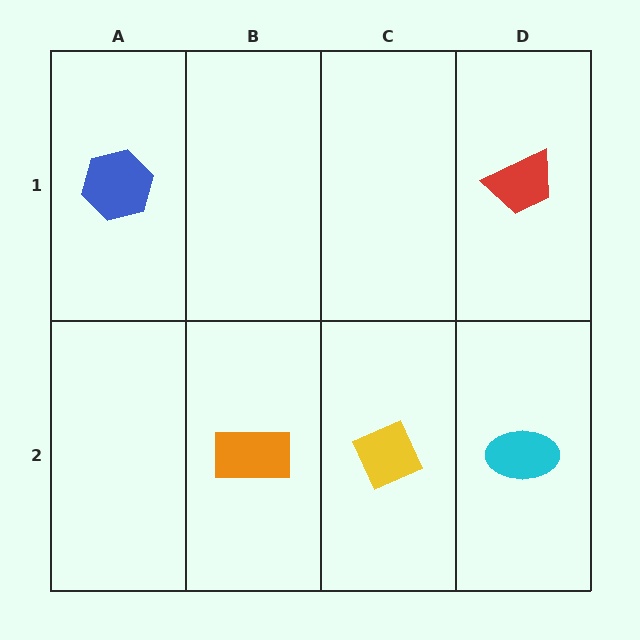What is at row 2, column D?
A cyan ellipse.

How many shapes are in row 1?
2 shapes.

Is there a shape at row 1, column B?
No, that cell is empty.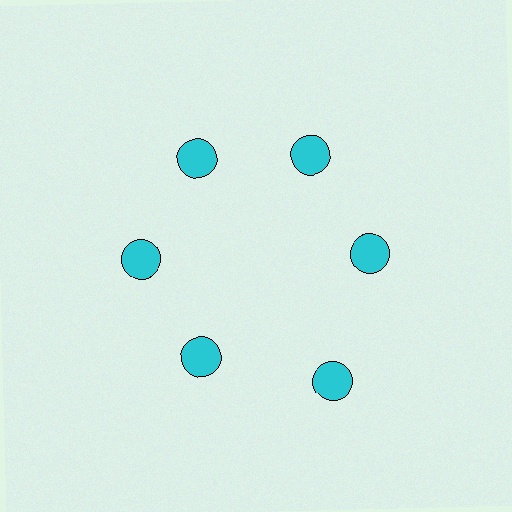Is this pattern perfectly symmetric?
No. The 6 cyan circles are arranged in a ring, but one element near the 5 o'clock position is pushed outward from the center, breaking the 6-fold rotational symmetry.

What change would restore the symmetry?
The symmetry would be restored by moving it inward, back onto the ring so that all 6 circles sit at equal angles and equal distance from the center.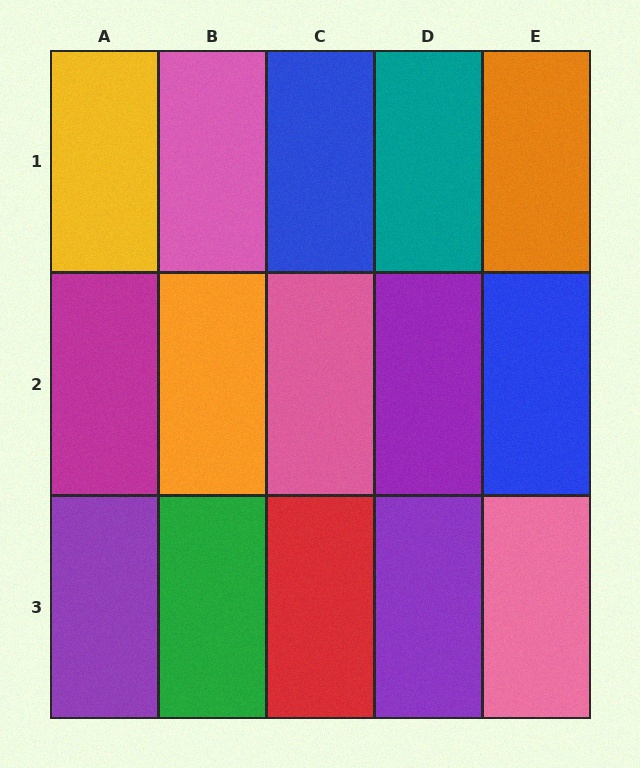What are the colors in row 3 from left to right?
Purple, green, red, purple, pink.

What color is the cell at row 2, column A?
Magenta.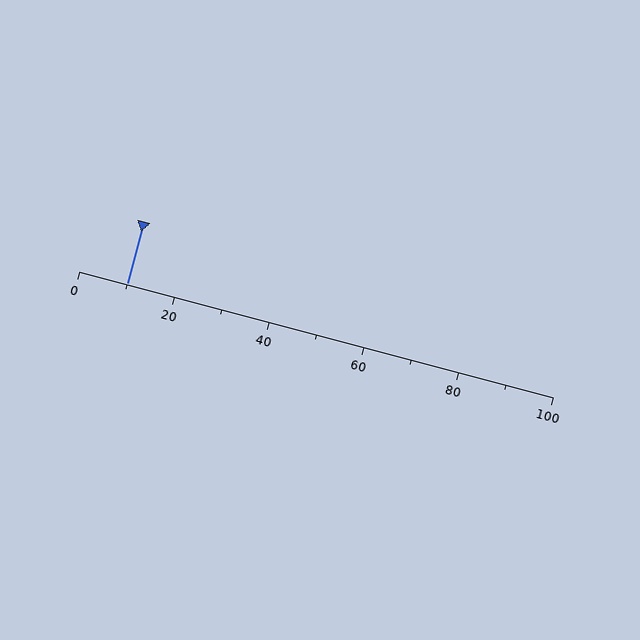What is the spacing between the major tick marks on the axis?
The major ticks are spaced 20 apart.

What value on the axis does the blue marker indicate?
The marker indicates approximately 10.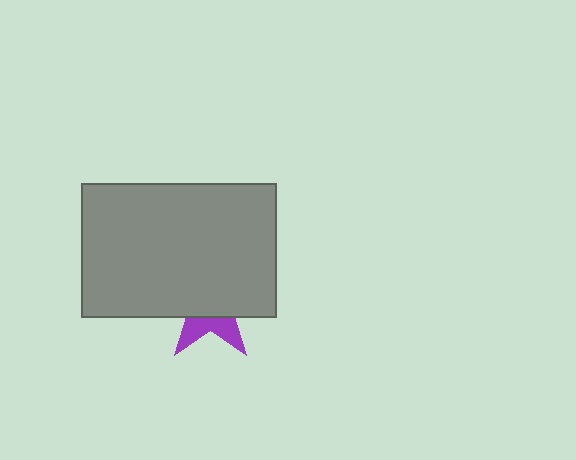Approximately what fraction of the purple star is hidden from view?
Roughly 67% of the purple star is hidden behind the gray rectangle.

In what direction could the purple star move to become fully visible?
The purple star could move down. That would shift it out from behind the gray rectangle entirely.